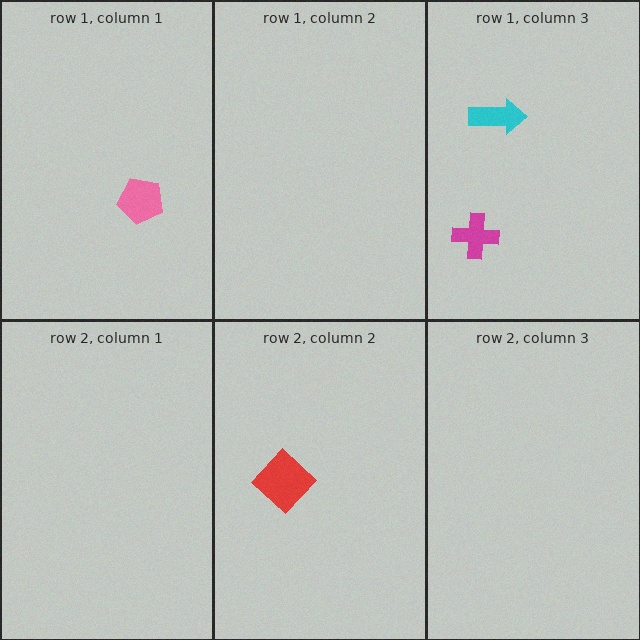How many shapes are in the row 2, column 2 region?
1.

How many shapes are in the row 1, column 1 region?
1.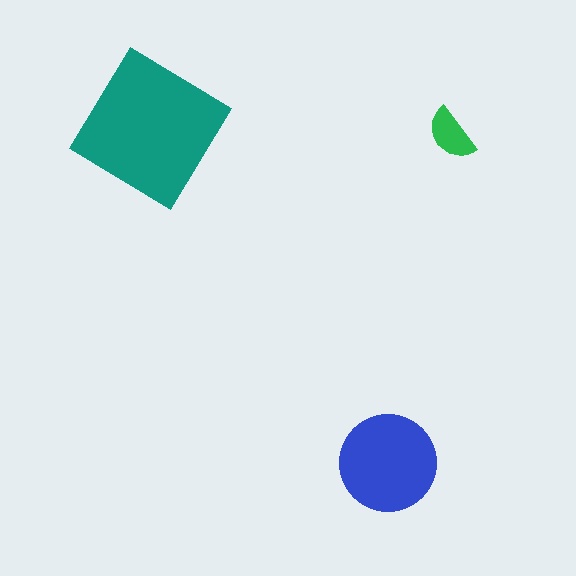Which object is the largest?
The teal diamond.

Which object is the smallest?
The green semicircle.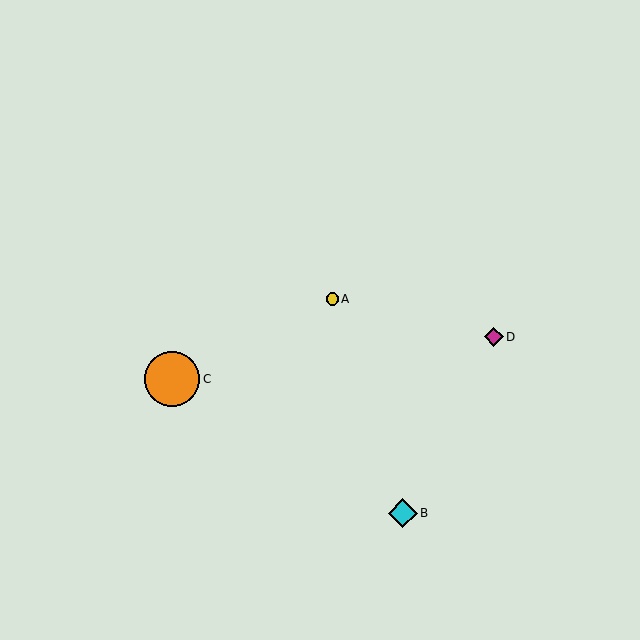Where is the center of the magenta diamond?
The center of the magenta diamond is at (494, 337).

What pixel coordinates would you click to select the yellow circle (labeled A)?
Click at (332, 299) to select the yellow circle A.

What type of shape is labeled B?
Shape B is a cyan diamond.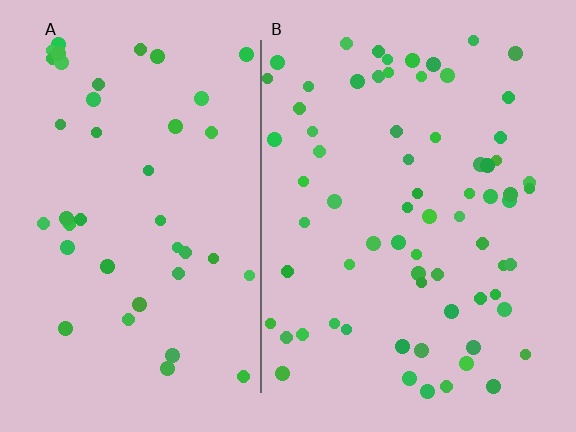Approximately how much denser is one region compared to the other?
Approximately 1.6× — region B over region A.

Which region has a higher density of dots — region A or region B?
B (the right).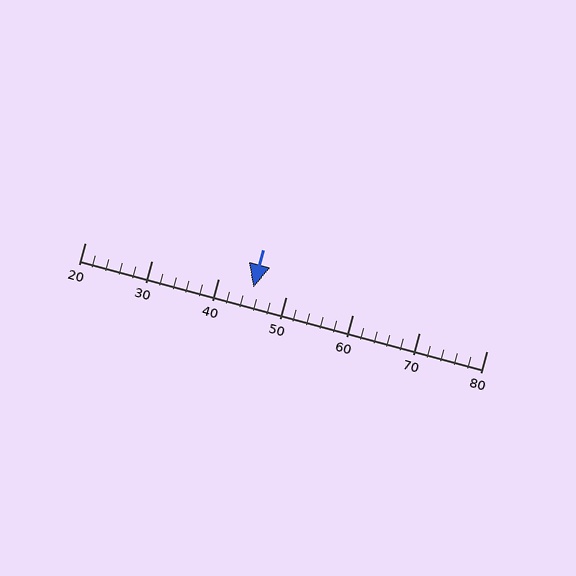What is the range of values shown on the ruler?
The ruler shows values from 20 to 80.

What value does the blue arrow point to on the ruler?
The blue arrow points to approximately 45.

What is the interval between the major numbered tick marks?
The major tick marks are spaced 10 units apart.